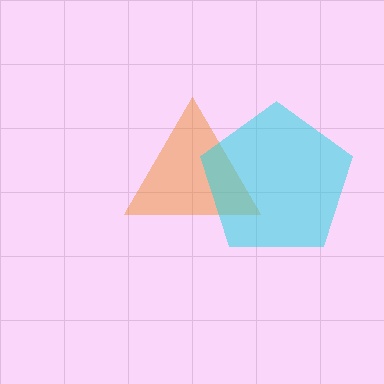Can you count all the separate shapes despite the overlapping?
Yes, there are 2 separate shapes.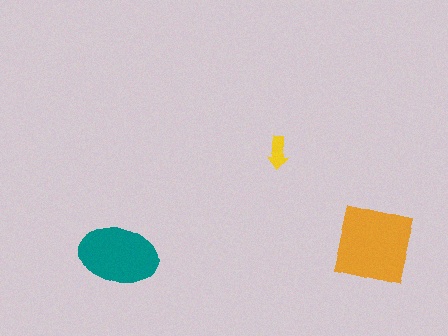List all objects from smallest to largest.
The yellow arrow, the teal ellipse, the orange square.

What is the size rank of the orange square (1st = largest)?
1st.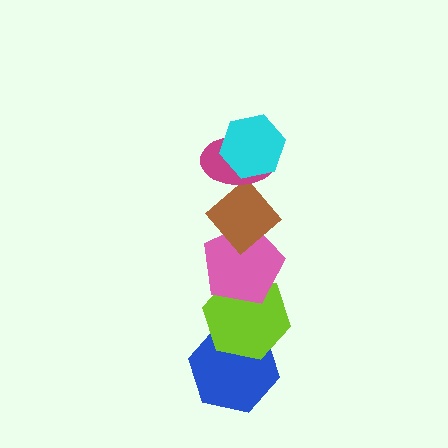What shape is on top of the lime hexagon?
The pink pentagon is on top of the lime hexagon.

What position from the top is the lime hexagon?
The lime hexagon is 5th from the top.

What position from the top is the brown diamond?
The brown diamond is 3rd from the top.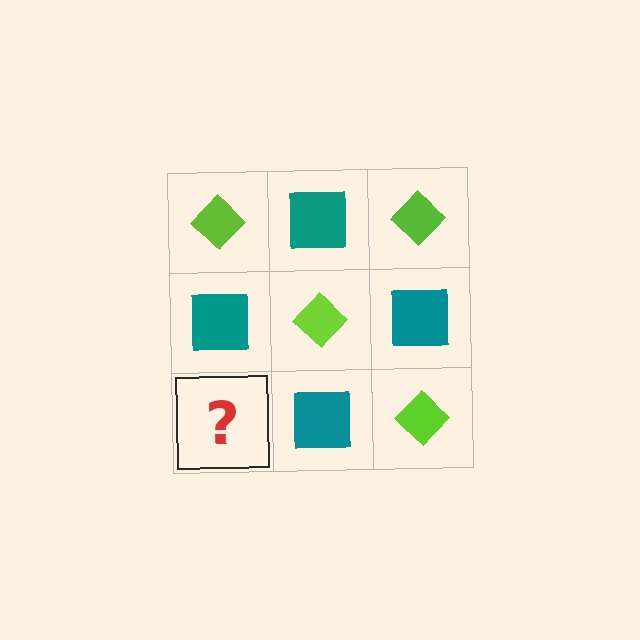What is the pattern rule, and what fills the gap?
The rule is that it alternates lime diamond and teal square in a checkerboard pattern. The gap should be filled with a lime diamond.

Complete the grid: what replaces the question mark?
The question mark should be replaced with a lime diamond.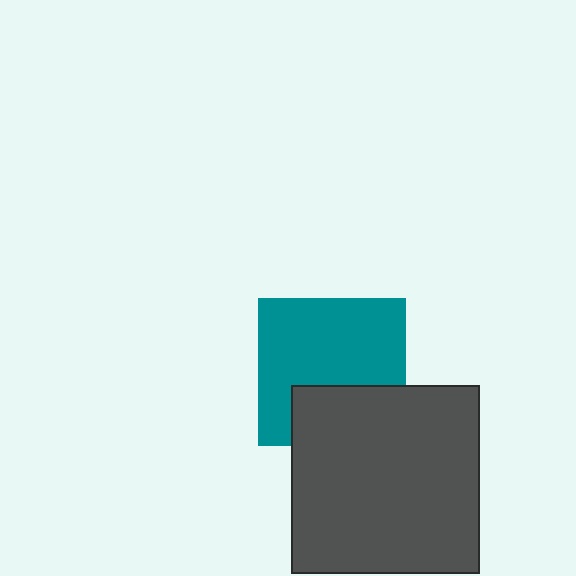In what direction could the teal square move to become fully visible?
The teal square could move up. That would shift it out from behind the dark gray square entirely.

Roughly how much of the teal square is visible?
Most of it is visible (roughly 69%).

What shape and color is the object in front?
The object in front is a dark gray square.